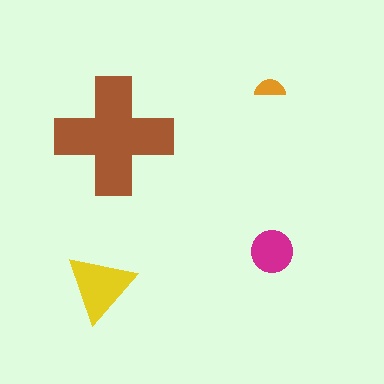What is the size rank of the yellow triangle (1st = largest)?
2nd.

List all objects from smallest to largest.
The orange semicircle, the magenta circle, the yellow triangle, the brown cross.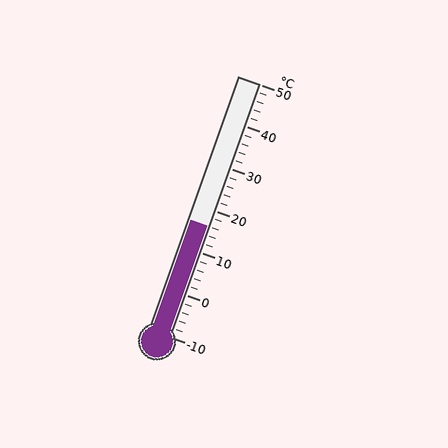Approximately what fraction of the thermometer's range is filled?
The thermometer is filled to approximately 45% of its range.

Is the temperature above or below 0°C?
The temperature is above 0°C.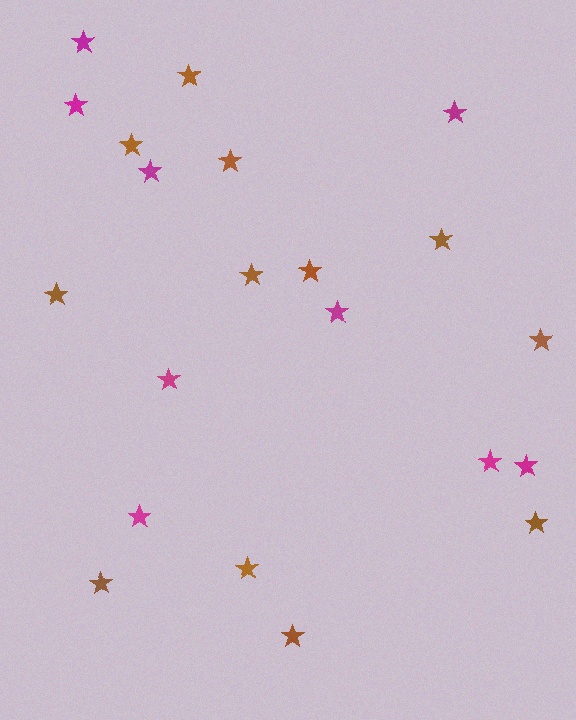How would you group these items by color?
There are 2 groups: one group of magenta stars (9) and one group of brown stars (12).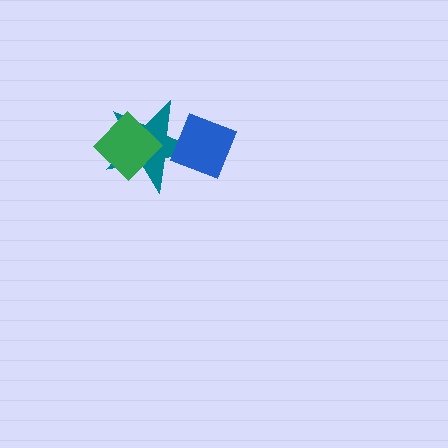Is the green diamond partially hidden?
No, no other shape covers it.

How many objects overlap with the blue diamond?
1 object overlaps with the blue diamond.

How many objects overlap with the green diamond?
1 object overlaps with the green diamond.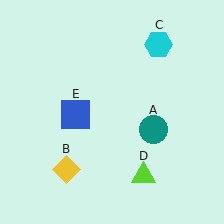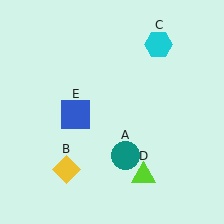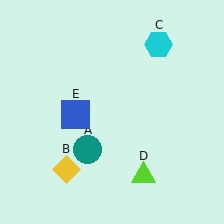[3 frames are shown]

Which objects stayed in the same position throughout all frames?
Yellow diamond (object B) and cyan hexagon (object C) and lime triangle (object D) and blue square (object E) remained stationary.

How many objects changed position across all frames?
1 object changed position: teal circle (object A).